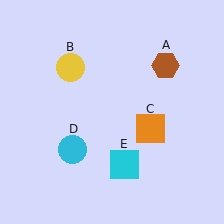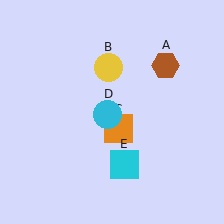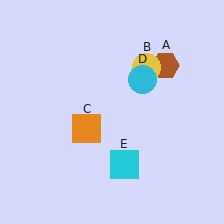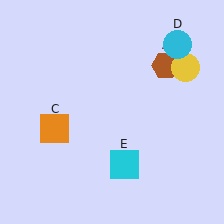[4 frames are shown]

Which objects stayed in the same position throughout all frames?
Brown hexagon (object A) and cyan square (object E) remained stationary.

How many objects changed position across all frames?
3 objects changed position: yellow circle (object B), orange square (object C), cyan circle (object D).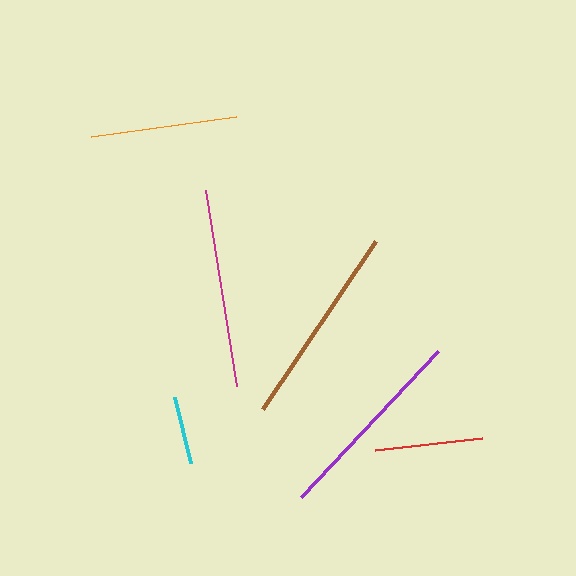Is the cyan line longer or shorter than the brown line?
The brown line is longer than the cyan line.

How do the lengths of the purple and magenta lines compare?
The purple and magenta lines are approximately the same length.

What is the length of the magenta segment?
The magenta segment is approximately 199 pixels long.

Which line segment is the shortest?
The cyan line is the shortest at approximately 67 pixels.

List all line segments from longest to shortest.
From longest to shortest: brown, purple, magenta, orange, red, cyan.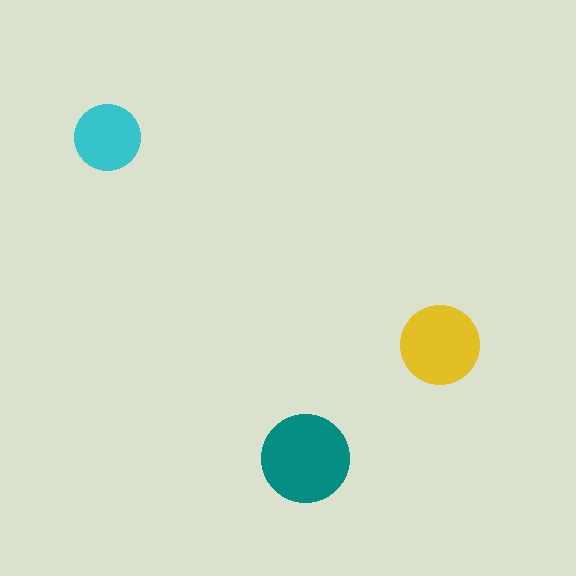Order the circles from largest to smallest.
the teal one, the yellow one, the cyan one.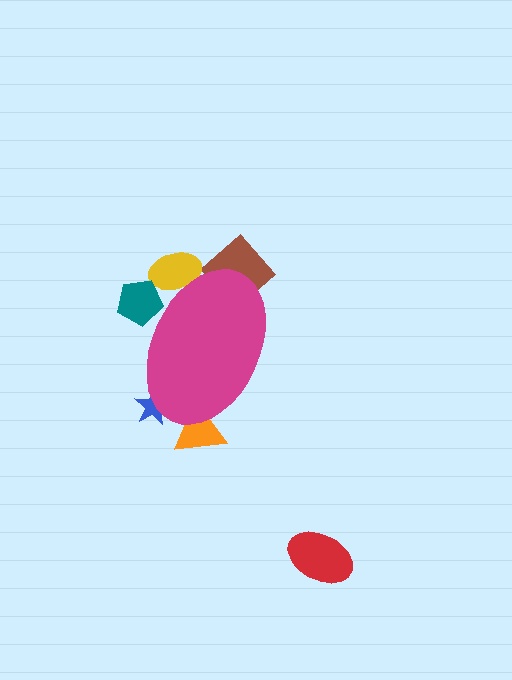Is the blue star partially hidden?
Yes, the blue star is partially hidden behind the magenta ellipse.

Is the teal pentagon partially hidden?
Yes, the teal pentagon is partially hidden behind the magenta ellipse.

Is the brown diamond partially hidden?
Yes, the brown diamond is partially hidden behind the magenta ellipse.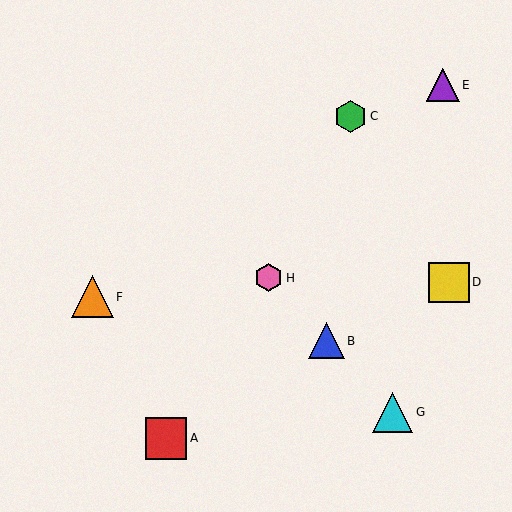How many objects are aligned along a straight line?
3 objects (B, G, H) are aligned along a straight line.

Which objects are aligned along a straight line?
Objects B, G, H are aligned along a straight line.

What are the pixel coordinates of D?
Object D is at (449, 282).